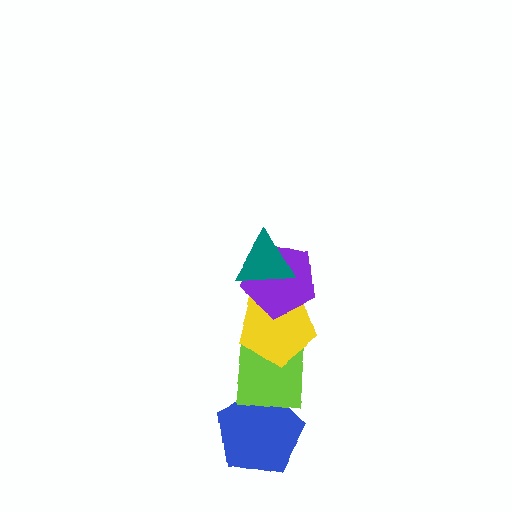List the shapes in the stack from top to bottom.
From top to bottom: the teal triangle, the purple pentagon, the yellow pentagon, the lime square, the blue pentagon.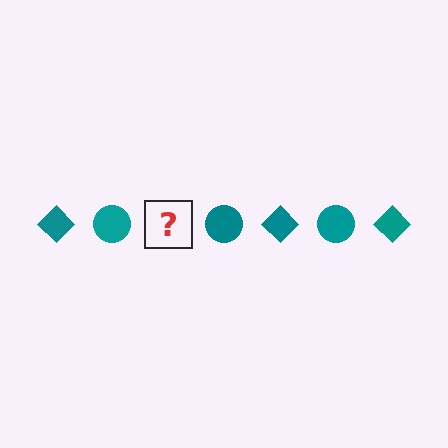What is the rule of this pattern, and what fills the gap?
The rule is that the pattern cycles through diamond, circle shapes in teal. The gap should be filled with a teal diamond.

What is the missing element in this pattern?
The missing element is a teal diamond.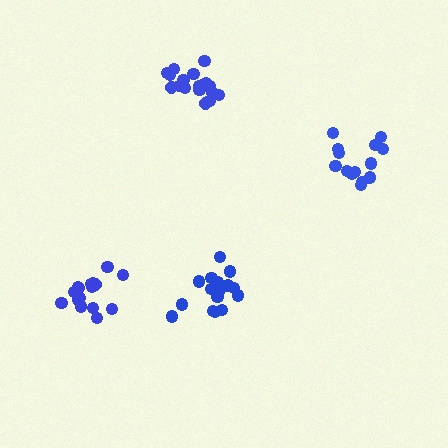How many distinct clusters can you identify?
There are 4 distinct clusters.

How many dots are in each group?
Group 1: 16 dots, Group 2: 14 dots, Group 3: 18 dots, Group 4: 16 dots (64 total).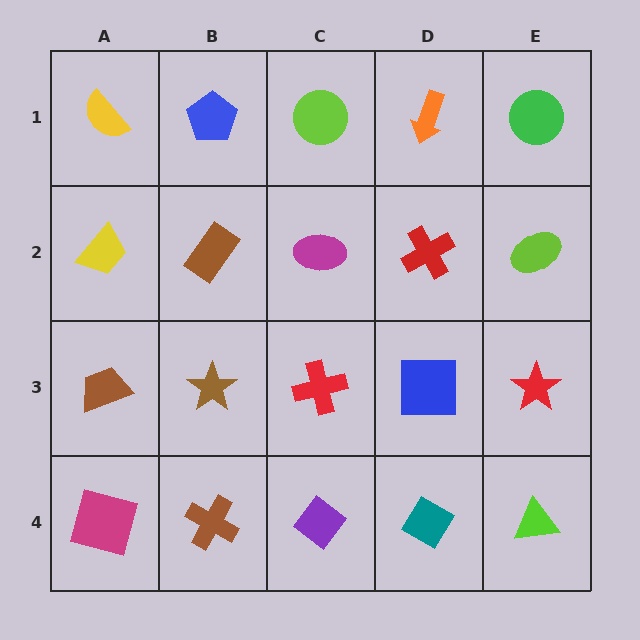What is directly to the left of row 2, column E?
A red cross.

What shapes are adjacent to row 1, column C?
A magenta ellipse (row 2, column C), a blue pentagon (row 1, column B), an orange arrow (row 1, column D).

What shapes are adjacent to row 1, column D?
A red cross (row 2, column D), a lime circle (row 1, column C), a green circle (row 1, column E).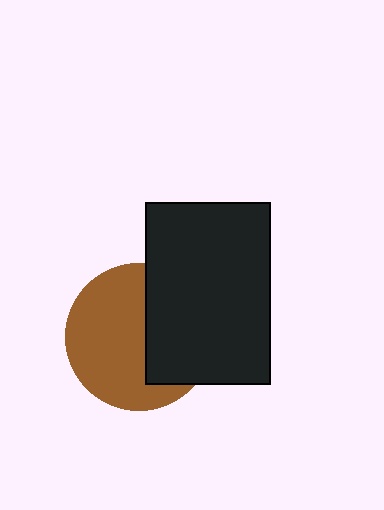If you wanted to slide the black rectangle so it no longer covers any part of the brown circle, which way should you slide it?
Slide it right — that is the most direct way to separate the two shapes.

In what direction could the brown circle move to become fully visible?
The brown circle could move left. That would shift it out from behind the black rectangle entirely.